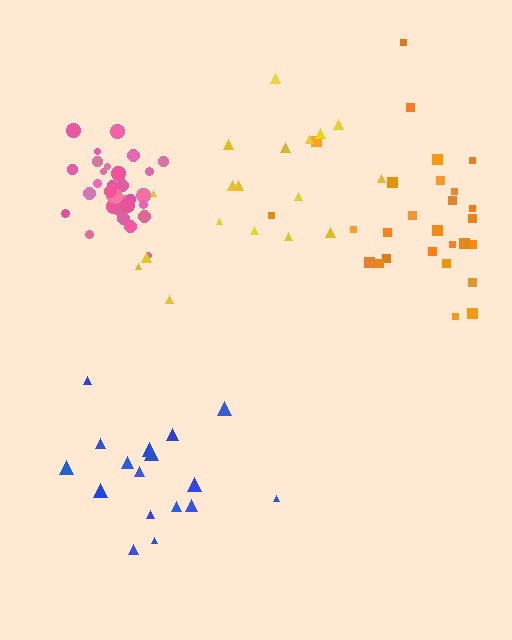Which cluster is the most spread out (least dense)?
Yellow.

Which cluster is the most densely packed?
Pink.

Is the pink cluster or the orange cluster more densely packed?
Pink.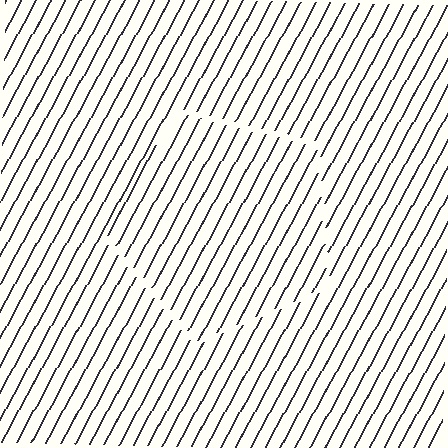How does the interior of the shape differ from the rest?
The interior of the shape contains the same grating, shifted by half a period — the contour is defined by the phase discontinuity where line-ends from the inner and outer gratings abut.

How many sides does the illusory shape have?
5 sides — the line-ends trace a pentagon.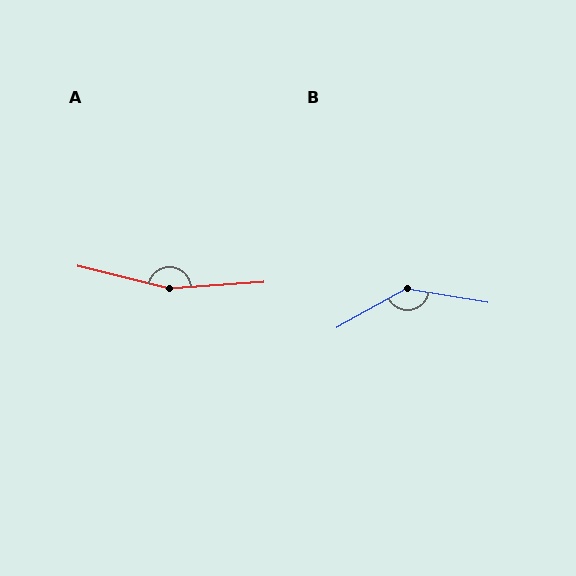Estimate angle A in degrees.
Approximately 162 degrees.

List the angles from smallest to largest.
B (142°), A (162°).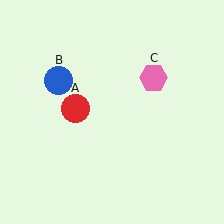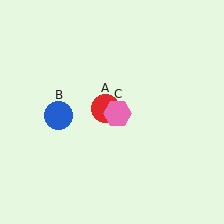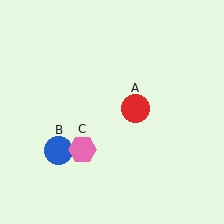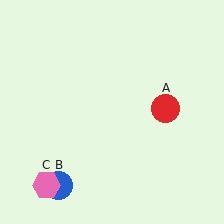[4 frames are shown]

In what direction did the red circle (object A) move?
The red circle (object A) moved right.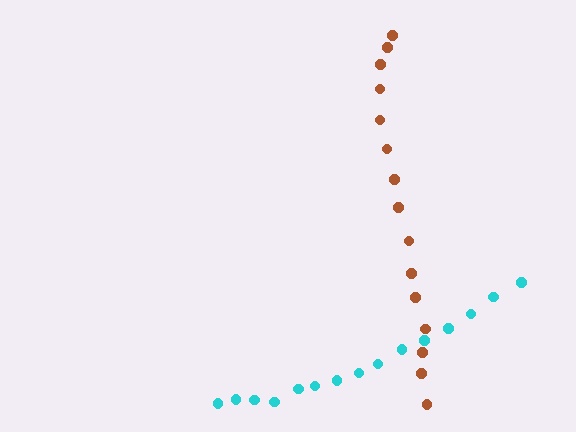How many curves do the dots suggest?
There are 2 distinct paths.